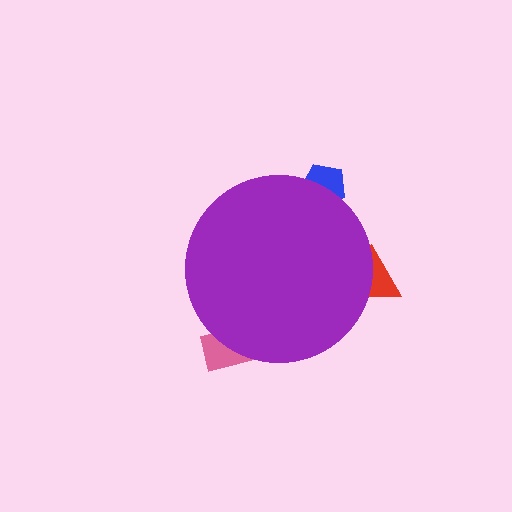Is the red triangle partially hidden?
Yes, the red triangle is partially hidden behind the purple circle.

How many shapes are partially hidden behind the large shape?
3 shapes are partially hidden.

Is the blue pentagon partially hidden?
Yes, the blue pentagon is partially hidden behind the purple circle.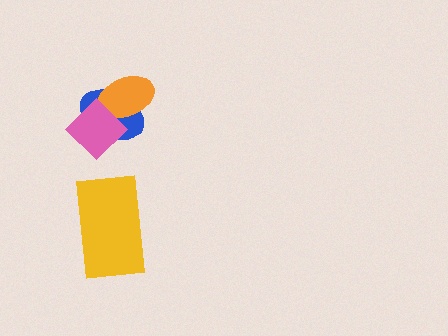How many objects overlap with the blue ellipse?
2 objects overlap with the blue ellipse.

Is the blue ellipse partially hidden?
Yes, it is partially covered by another shape.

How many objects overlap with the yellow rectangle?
0 objects overlap with the yellow rectangle.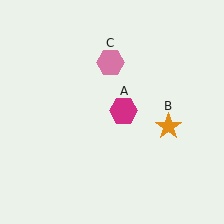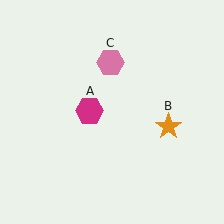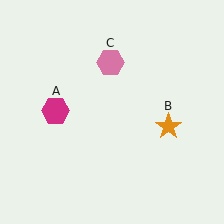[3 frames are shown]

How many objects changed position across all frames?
1 object changed position: magenta hexagon (object A).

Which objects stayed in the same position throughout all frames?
Orange star (object B) and pink hexagon (object C) remained stationary.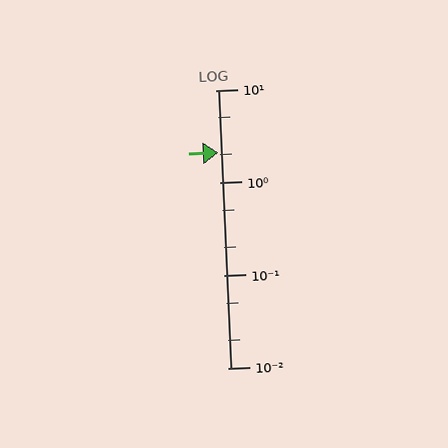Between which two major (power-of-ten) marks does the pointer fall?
The pointer is between 1 and 10.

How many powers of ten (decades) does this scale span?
The scale spans 3 decades, from 0.01 to 10.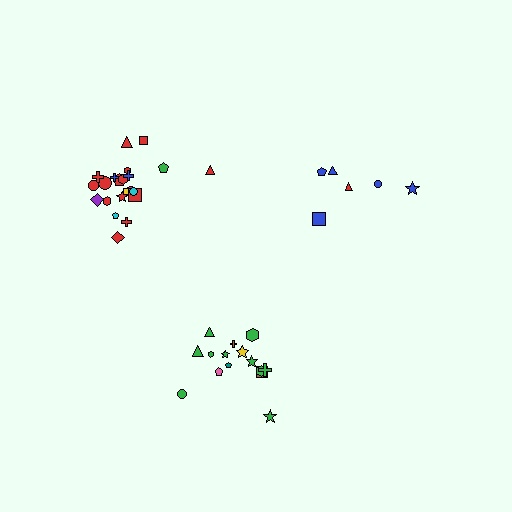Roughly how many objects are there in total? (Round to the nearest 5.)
Roughly 45 objects in total.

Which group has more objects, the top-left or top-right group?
The top-left group.